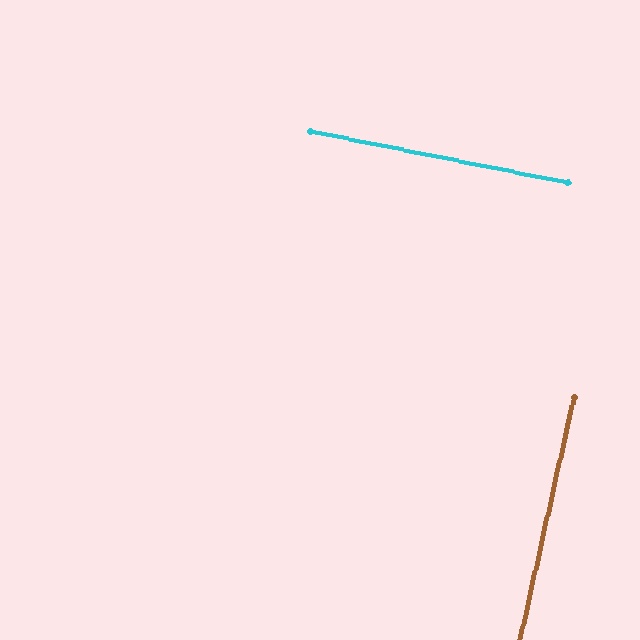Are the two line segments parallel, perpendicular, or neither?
Perpendicular — they meet at approximately 89°.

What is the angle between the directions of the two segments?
Approximately 89 degrees.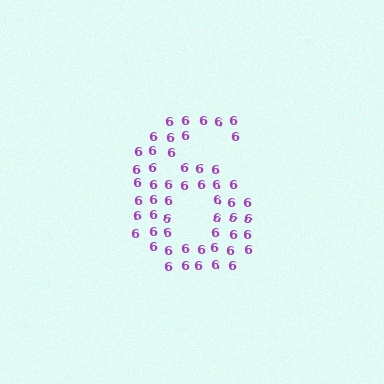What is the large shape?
The large shape is the digit 6.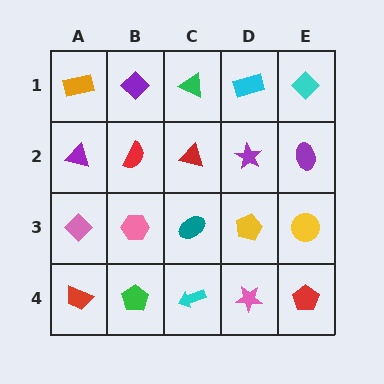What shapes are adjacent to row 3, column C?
A red triangle (row 2, column C), a cyan arrow (row 4, column C), a pink hexagon (row 3, column B), a yellow pentagon (row 3, column D).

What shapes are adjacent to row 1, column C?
A red triangle (row 2, column C), a purple diamond (row 1, column B), a cyan rectangle (row 1, column D).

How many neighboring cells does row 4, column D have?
3.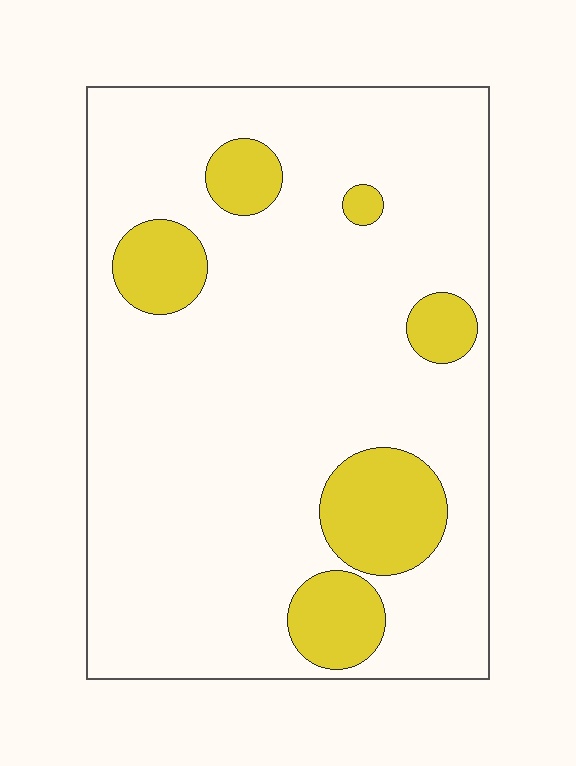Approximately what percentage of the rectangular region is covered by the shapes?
Approximately 15%.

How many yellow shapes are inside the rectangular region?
6.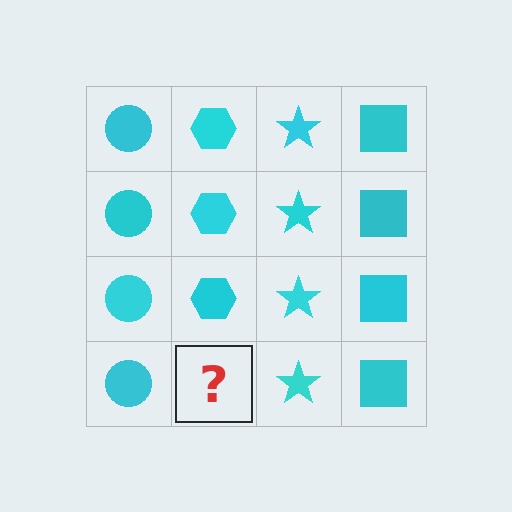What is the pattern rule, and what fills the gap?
The rule is that each column has a consistent shape. The gap should be filled with a cyan hexagon.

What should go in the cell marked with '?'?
The missing cell should contain a cyan hexagon.